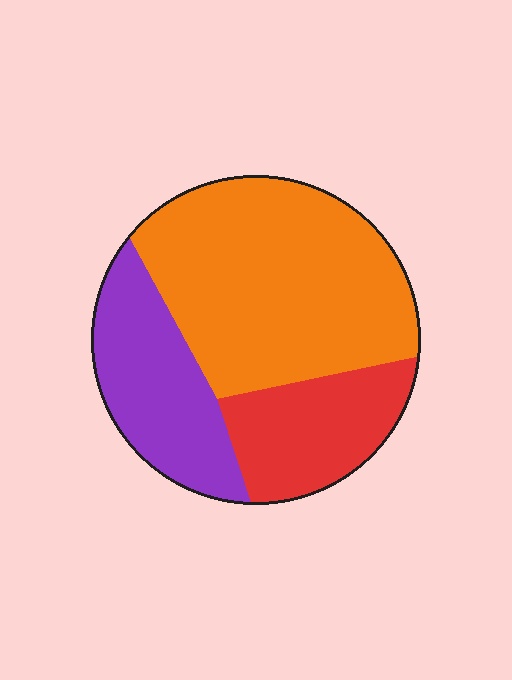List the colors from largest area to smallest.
From largest to smallest: orange, purple, red.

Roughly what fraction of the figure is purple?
Purple takes up about one quarter (1/4) of the figure.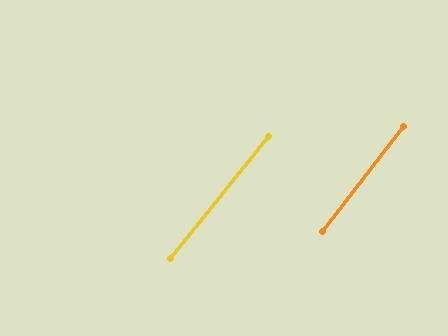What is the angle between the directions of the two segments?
Approximately 1 degree.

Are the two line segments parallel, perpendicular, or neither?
Parallel — their directions differ by only 0.8°.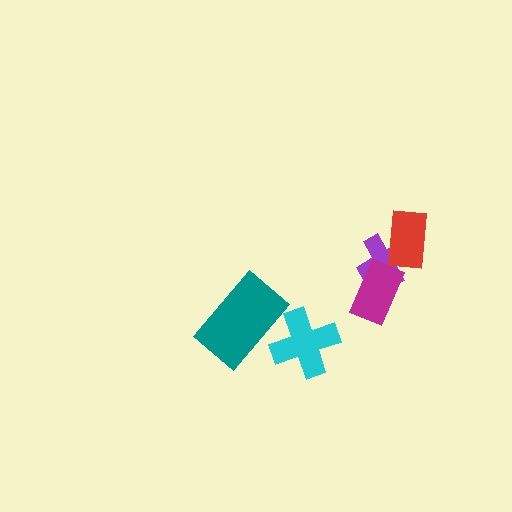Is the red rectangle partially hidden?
No, no other shape covers it.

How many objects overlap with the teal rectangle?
1 object overlaps with the teal rectangle.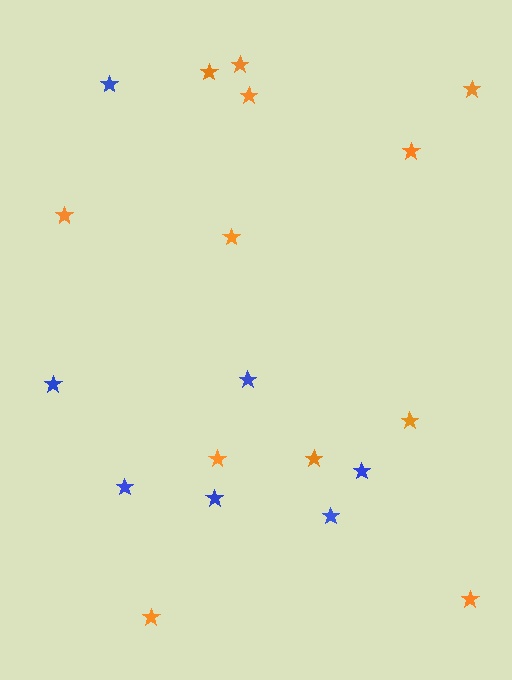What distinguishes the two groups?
There are 2 groups: one group of orange stars (12) and one group of blue stars (7).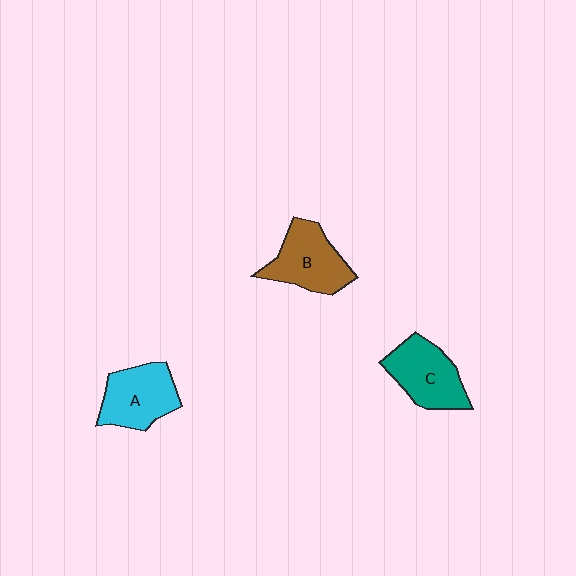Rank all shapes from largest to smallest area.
From largest to smallest: B (brown), C (teal), A (cyan).